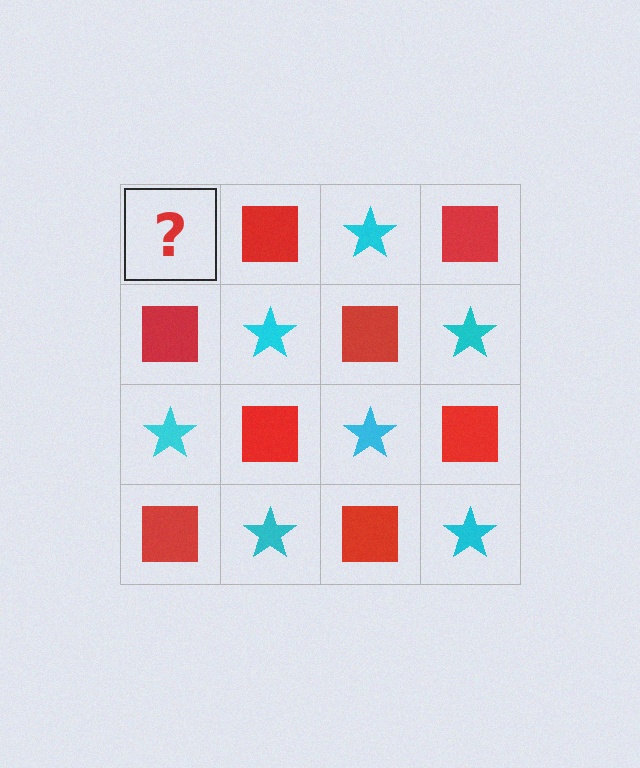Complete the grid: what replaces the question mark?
The question mark should be replaced with a cyan star.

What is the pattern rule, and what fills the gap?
The rule is that it alternates cyan star and red square in a checkerboard pattern. The gap should be filled with a cyan star.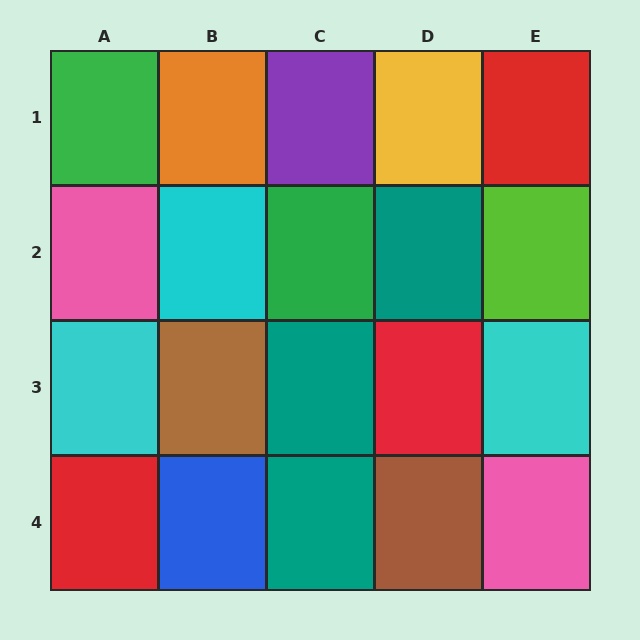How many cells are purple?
1 cell is purple.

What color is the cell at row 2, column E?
Lime.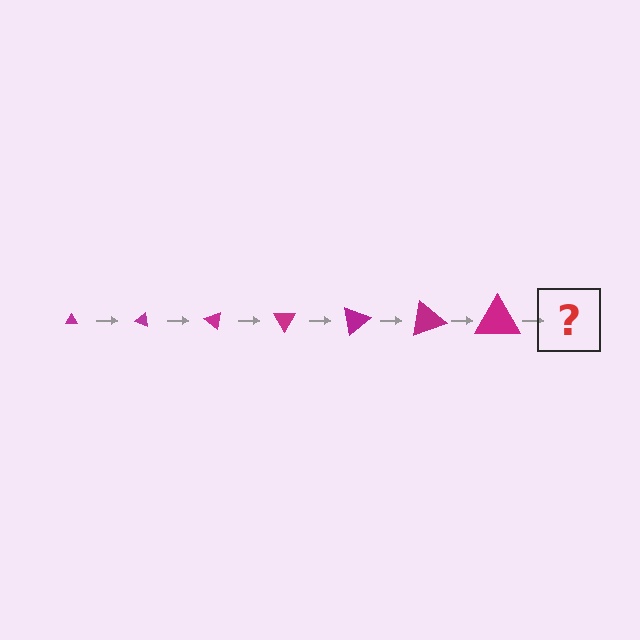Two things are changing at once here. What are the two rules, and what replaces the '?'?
The two rules are that the triangle grows larger each step and it rotates 20 degrees each step. The '?' should be a triangle, larger than the previous one and rotated 140 degrees from the start.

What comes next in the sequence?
The next element should be a triangle, larger than the previous one and rotated 140 degrees from the start.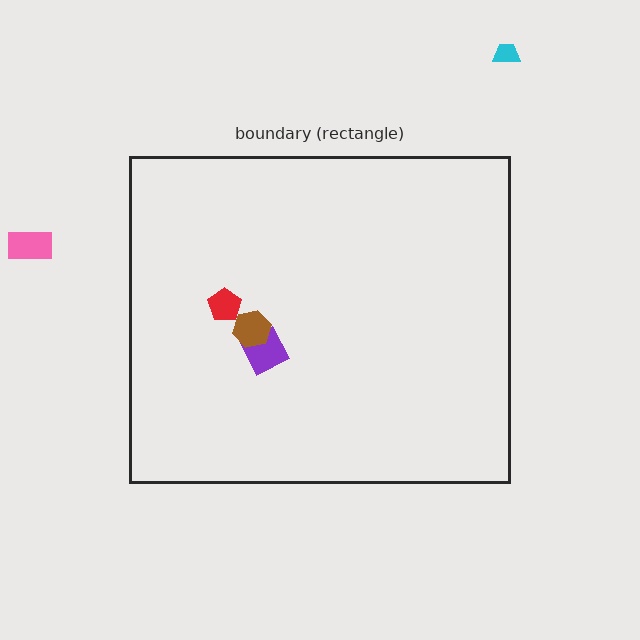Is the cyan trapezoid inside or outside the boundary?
Outside.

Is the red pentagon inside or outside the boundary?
Inside.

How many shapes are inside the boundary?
3 inside, 2 outside.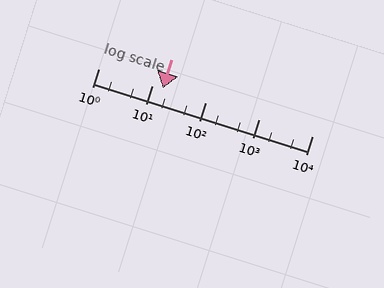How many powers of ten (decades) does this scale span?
The scale spans 4 decades, from 1 to 10000.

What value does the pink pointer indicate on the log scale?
The pointer indicates approximately 16.